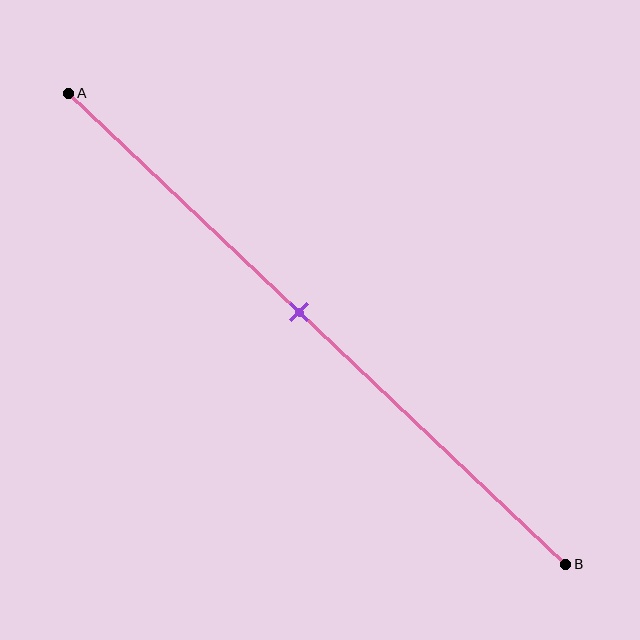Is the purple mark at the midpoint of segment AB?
No, the mark is at about 45% from A, not at the 50% midpoint.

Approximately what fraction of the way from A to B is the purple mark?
The purple mark is approximately 45% of the way from A to B.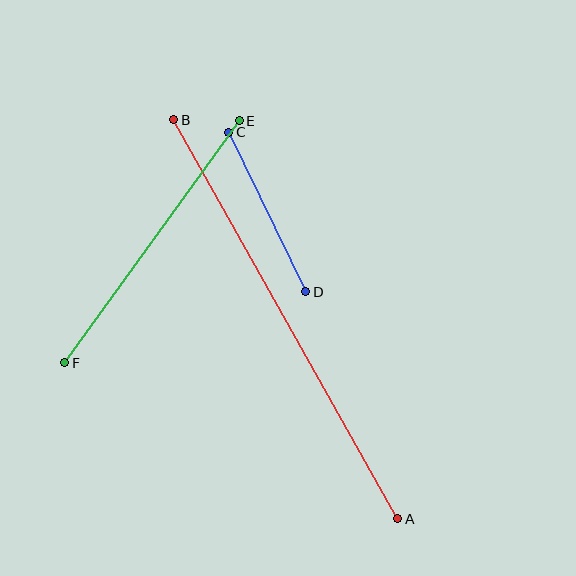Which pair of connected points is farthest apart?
Points A and B are farthest apart.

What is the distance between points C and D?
The distance is approximately 177 pixels.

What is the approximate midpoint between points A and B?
The midpoint is at approximately (286, 319) pixels.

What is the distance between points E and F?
The distance is approximately 298 pixels.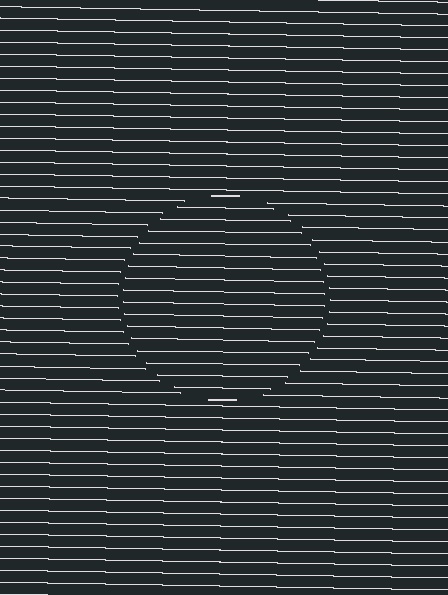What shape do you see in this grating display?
An illusory circle. The interior of the shape contains the same grating, shifted by half a period — the contour is defined by the phase discontinuity where line-ends from the inner and outer gratings abut.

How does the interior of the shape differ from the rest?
The interior of the shape contains the same grating, shifted by half a period — the contour is defined by the phase discontinuity where line-ends from the inner and outer gratings abut.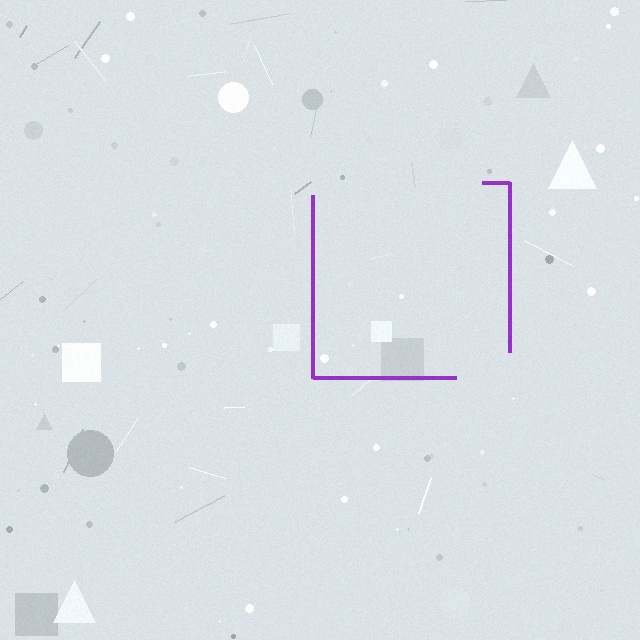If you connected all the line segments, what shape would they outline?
They would outline a square.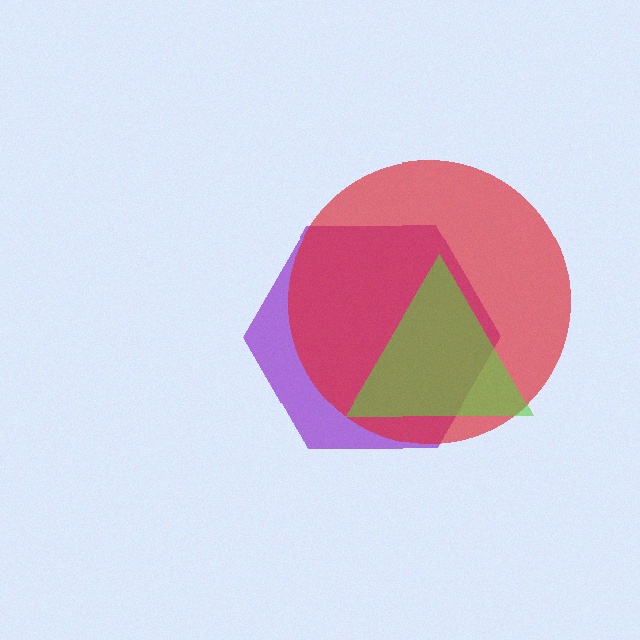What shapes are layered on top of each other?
The layered shapes are: a purple hexagon, a red circle, a lime triangle.